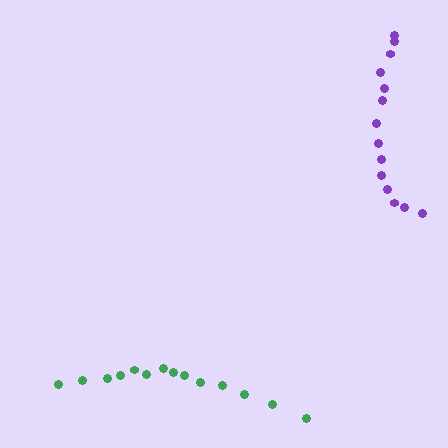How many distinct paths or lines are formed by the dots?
There are 2 distinct paths.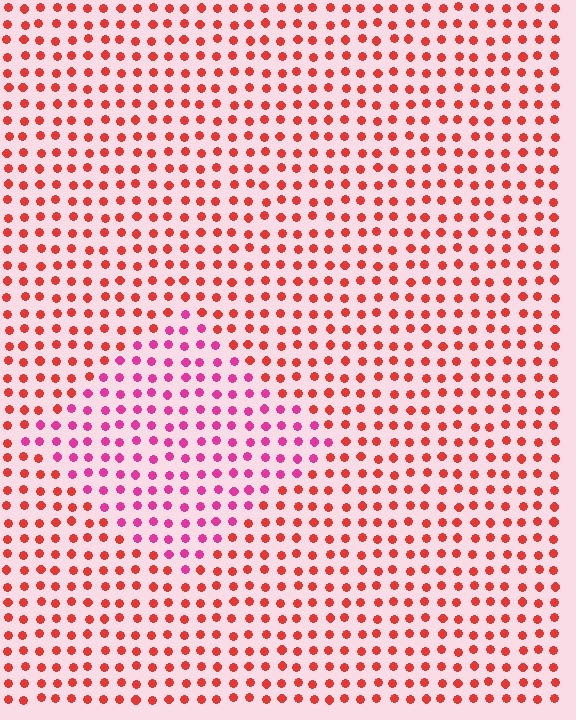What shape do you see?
I see a diamond.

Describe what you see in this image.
The image is filled with small red elements in a uniform arrangement. A diamond-shaped region is visible where the elements are tinted to a slightly different hue, forming a subtle color boundary.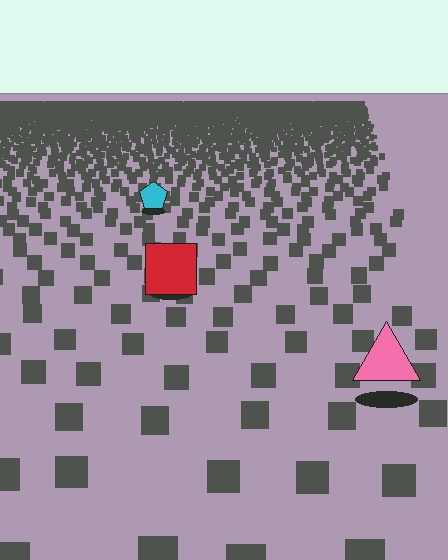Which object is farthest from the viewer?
The cyan pentagon is farthest from the viewer. It appears smaller and the ground texture around it is denser.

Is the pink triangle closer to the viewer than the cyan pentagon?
Yes. The pink triangle is closer — you can tell from the texture gradient: the ground texture is coarser near it.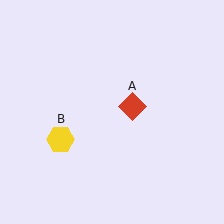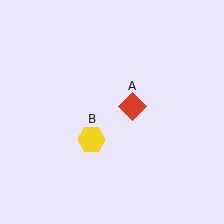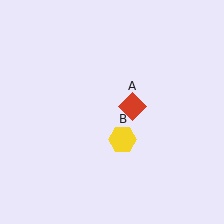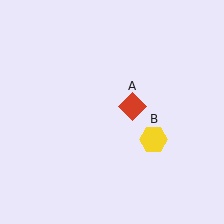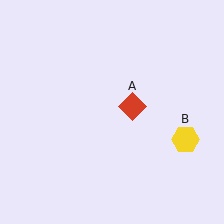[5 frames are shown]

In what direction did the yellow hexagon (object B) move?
The yellow hexagon (object B) moved right.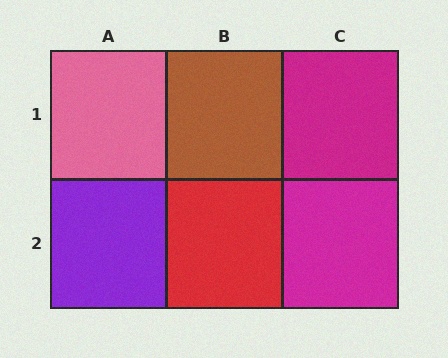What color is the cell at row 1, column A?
Pink.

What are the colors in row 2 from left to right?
Purple, red, magenta.